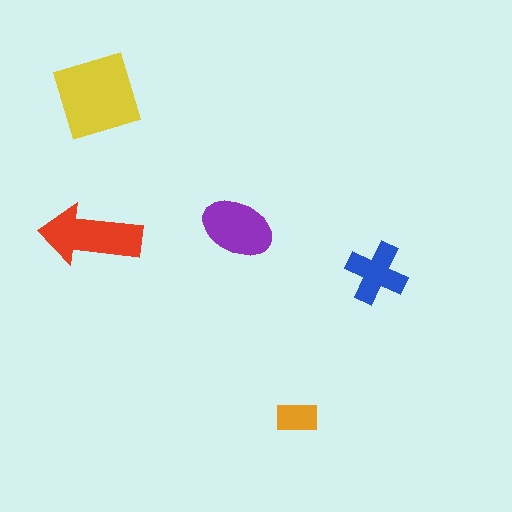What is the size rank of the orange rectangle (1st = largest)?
5th.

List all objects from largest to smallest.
The yellow square, the red arrow, the purple ellipse, the blue cross, the orange rectangle.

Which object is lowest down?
The orange rectangle is bottommost.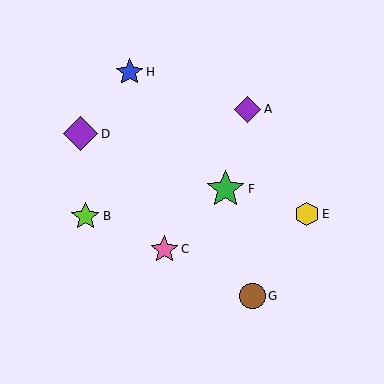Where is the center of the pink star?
The center of the pink star is at (164, 249).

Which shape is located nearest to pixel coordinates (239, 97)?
The purple diamond (labeled A) at (247, 109) is nearest to that location.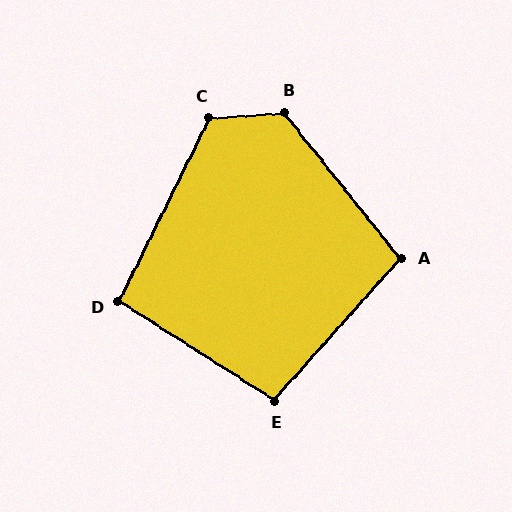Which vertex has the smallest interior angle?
D, at approximately 96 degrees.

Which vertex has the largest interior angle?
B, at approximately 125 degrees.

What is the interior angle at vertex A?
Approximately 99 degrees (obtuse).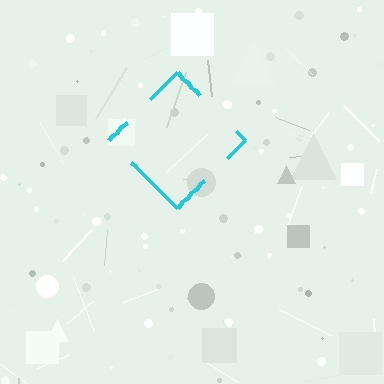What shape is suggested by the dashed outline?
The dashed outline suggests a diamond.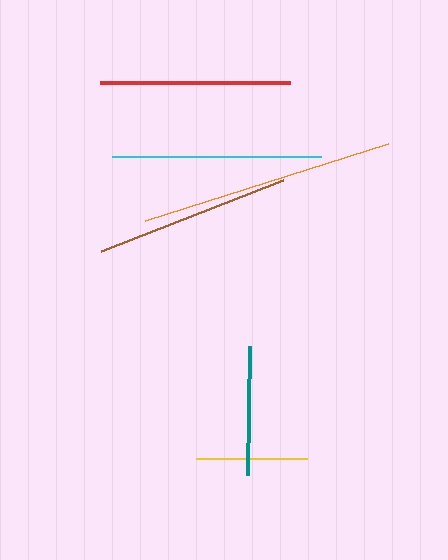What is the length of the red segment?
The red segment is approximately 190 pixels long.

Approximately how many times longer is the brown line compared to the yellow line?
The brown line is approximately 1.7 times the length of the yellow line.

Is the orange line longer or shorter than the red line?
The orange line is longer than the red line.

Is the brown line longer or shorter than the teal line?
The brown line is longer than the teal line.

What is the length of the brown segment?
The brown segment is approximately 195 pixels long.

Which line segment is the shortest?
The yellow line is the shortest at approximately 112 pixels.